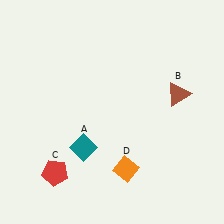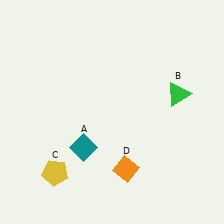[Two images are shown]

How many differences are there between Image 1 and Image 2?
There are 2 differences between the two images.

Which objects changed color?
B changed from brown to green. C changed from red to yellow.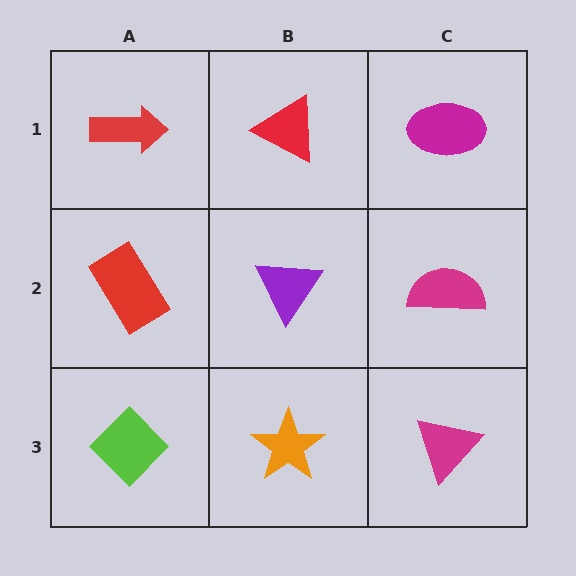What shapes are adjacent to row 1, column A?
A red rectangle (row 2, column A), a red triangle (row 1, column B).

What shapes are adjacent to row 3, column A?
A red rectangle (row 2, column A), an orange star (row 3, column B).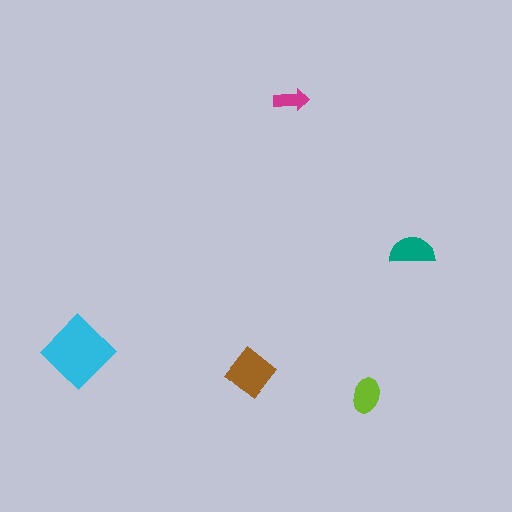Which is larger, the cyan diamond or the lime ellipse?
The cyan diamond.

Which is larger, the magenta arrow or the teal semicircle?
The teal semicircle.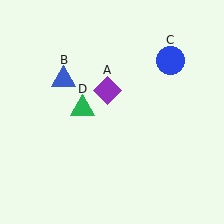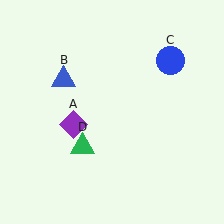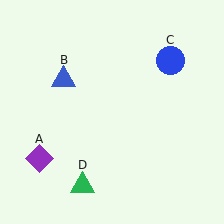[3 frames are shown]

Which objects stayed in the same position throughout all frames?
Blue triangle (object B) and blue circle (object C) remained stationary.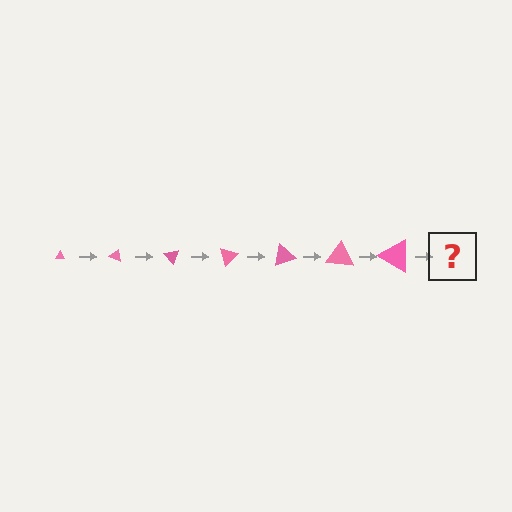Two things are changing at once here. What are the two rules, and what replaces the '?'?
The two rules are that the triangle grows larger each step and it rotates 25 degrees each step. The '?' should be a triangle, larger than the previous one and rotated 175 degrees from the start.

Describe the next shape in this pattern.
It should be a triangle, larger than the previous one and rotated 175 degrees from the start.